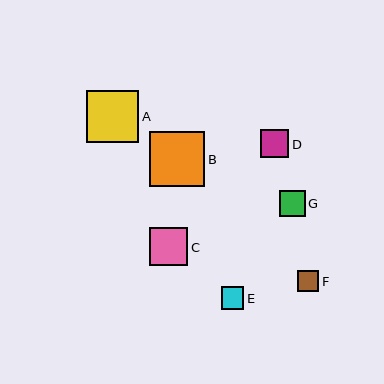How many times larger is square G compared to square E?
Square G is approximately 1.2 times the size of square E.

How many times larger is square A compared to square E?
Square A is approximately 2.3 times the size of square E.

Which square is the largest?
Square B is the largest with a size of approximately 55 pixels.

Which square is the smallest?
Square F is the smallest with a size of approximately 21 pixels.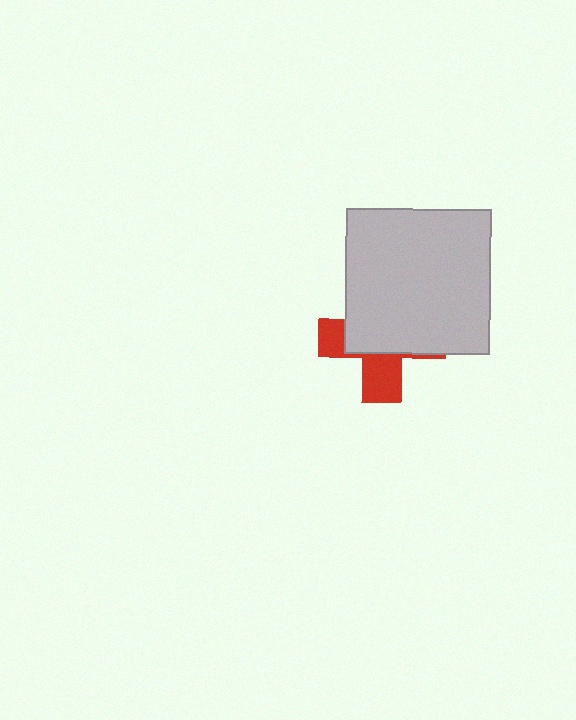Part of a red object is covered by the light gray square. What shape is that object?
It is a cross.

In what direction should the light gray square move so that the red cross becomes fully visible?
The light gray square should move up. That is the shortest direction to clear the overlap and leave the red cross fully visible.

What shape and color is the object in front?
The object in front is a light gray square.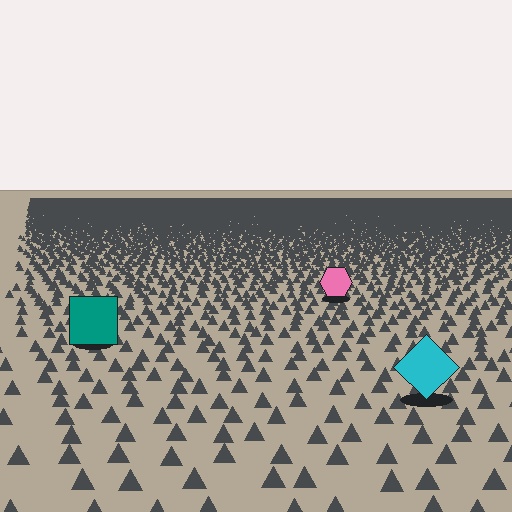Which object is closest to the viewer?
The cyan diamond is closest. The texture marks near it are larger and more spread out.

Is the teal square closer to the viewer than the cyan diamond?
No. The cyan diamond is closer — you can tell from the texture gradient: the ground texture is coarser near it.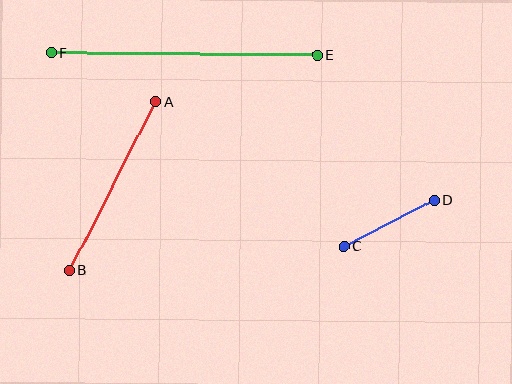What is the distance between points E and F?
The distance is approximately 266 pixels.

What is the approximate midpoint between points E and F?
The midpoint is at approximately (185, 54) pixels.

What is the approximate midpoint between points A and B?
The midpoint is at approximately (113, 186) pixels.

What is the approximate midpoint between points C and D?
The midpoint is at approximately (389, 223) pixels.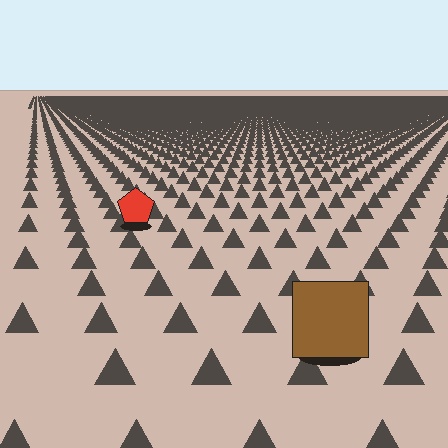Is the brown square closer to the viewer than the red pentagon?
Yes. The brown square is closer — you can tell from the texture gradient: the ground texture is coarser near it.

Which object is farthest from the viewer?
The red pentagon is farthest from the viewer. It appears smaller and the ground texture around it is denser.